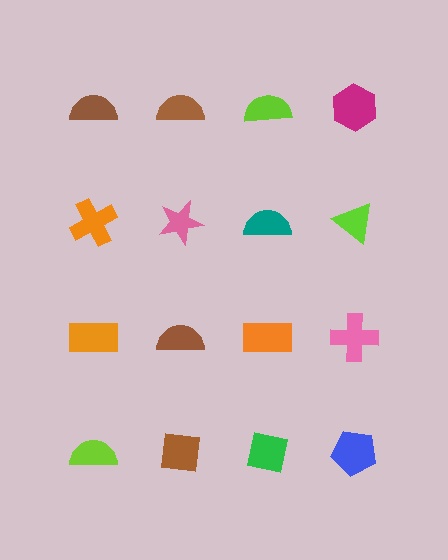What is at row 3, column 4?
A pink cross.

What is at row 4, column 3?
A green square.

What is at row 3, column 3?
An orange rectangle.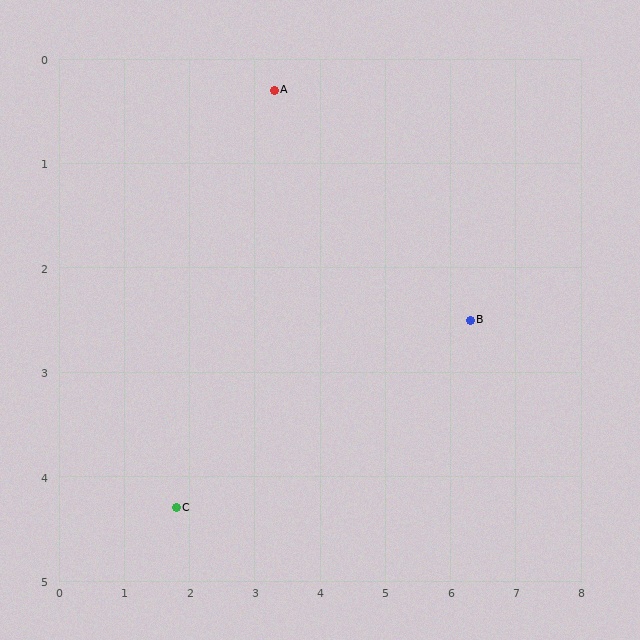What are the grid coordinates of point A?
Point A is at approximately (3.3, 0.3).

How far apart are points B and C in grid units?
Points B and C are about 4.8 grid units apart.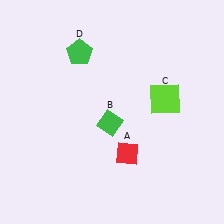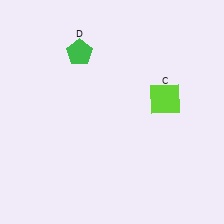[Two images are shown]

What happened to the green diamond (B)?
The green diamond (B) was removed in Image 2. It was in the bottom-left area of Image 1.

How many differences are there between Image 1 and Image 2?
There are 2 differences between the two images.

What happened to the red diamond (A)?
The red diamond (A) was removed in Image 2. It was in the bottom-right area of Image 1.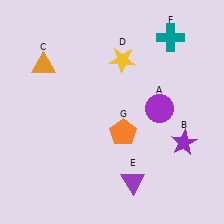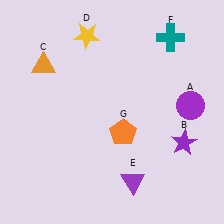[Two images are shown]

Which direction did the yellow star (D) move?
The yellow star (D) moved left.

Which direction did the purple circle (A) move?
The purple circle (A) moved right.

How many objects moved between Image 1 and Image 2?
2 objects moved between the two images.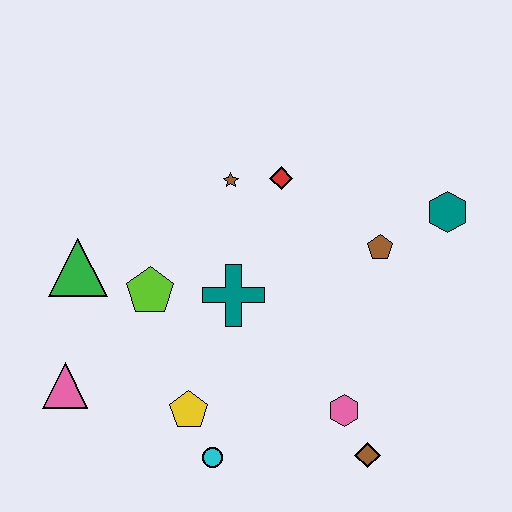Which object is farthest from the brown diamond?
The green triangle is farthest from the brown diamond.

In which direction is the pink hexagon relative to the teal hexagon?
The pink hexagon is below the teal hexagon.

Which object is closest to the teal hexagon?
The brown pentagon is closest to the teal hexagon.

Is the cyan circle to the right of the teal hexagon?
No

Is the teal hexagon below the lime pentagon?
No